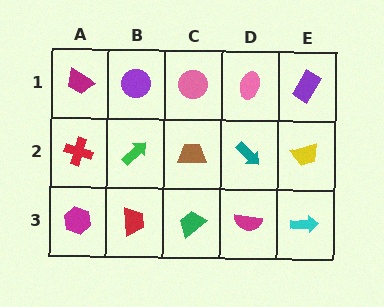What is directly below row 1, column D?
A teal arrow.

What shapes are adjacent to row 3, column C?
A brown trapezoid (row 2, column C), a red trapezoid (row 3, column B), a magenta semicircle (row 3, column D).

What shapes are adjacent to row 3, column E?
A yellow trapezoid (row 2, column E), a magenta semicircle (row 3, column D).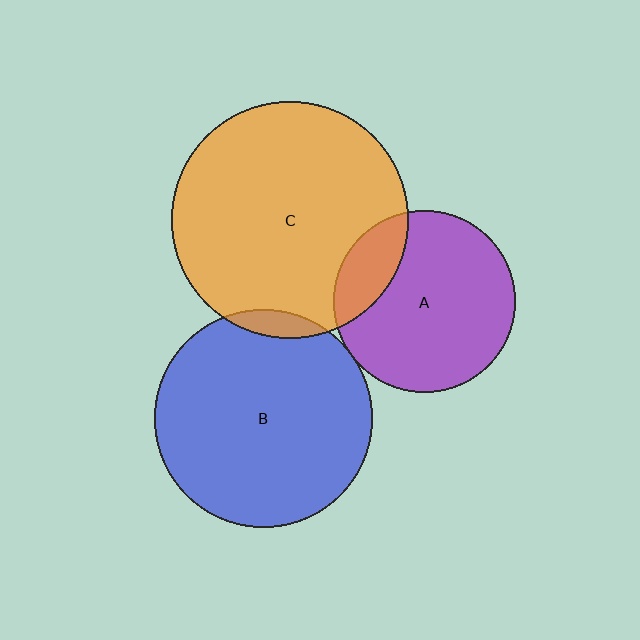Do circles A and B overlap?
Yes.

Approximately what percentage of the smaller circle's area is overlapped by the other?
Approximately 5%.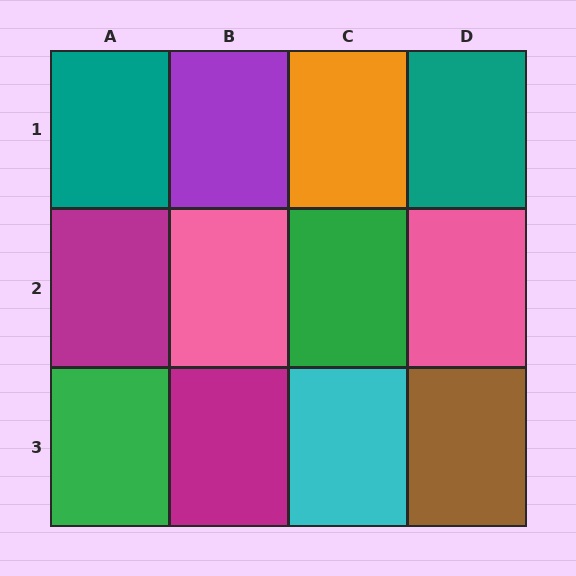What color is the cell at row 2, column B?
Pink.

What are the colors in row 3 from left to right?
Green, magenta, cyan, brown.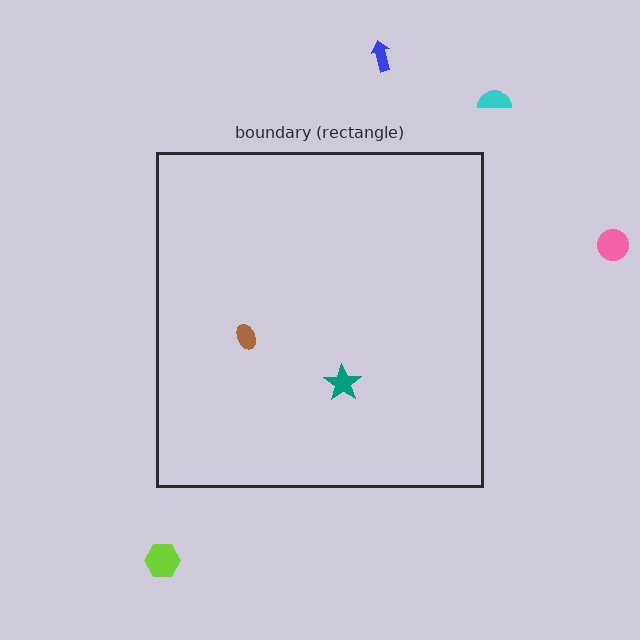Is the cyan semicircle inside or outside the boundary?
Outside.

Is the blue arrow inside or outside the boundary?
Outside.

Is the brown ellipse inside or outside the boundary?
Inside.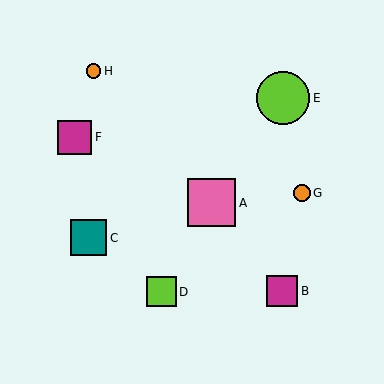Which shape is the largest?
The lime circle (labeled E) is the largest.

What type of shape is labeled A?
Shape A is a pink square.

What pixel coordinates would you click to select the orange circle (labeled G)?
Click at (302, 193) to select the orange circle G.